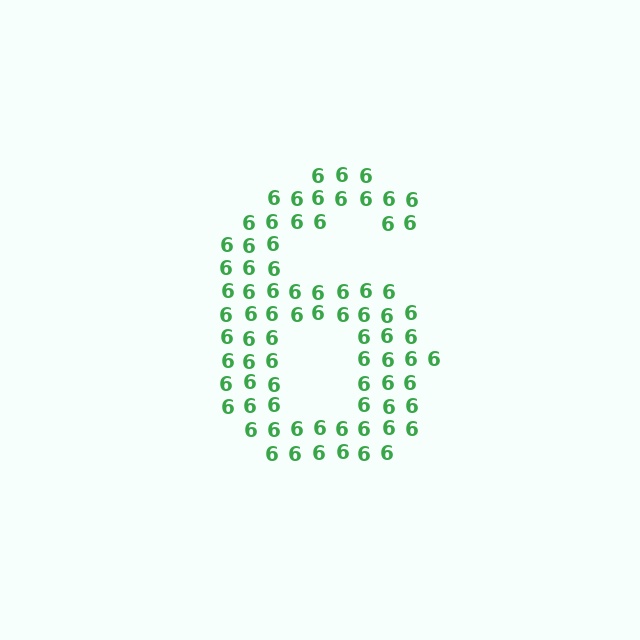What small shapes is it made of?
It is made of small digit 6's.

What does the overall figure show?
The overall figure shows the digit 6.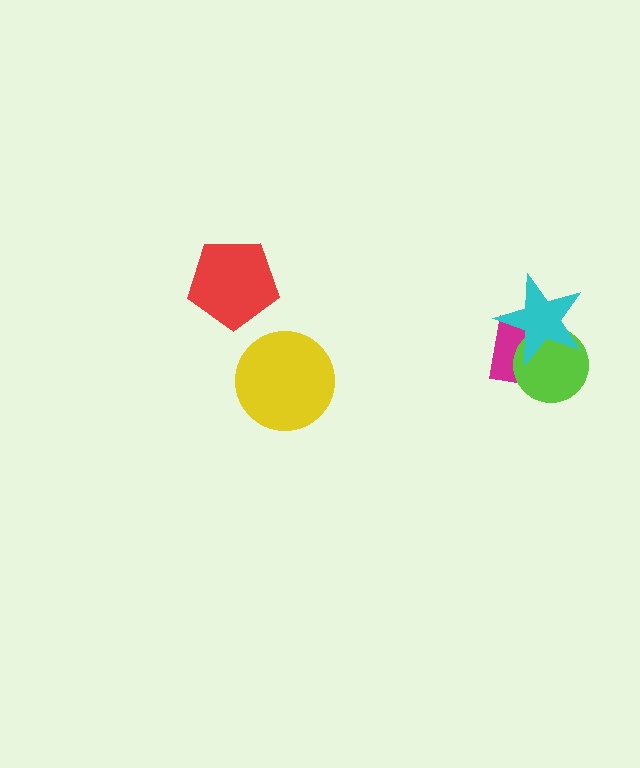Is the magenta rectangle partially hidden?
Yes, it is partially covered by another shape.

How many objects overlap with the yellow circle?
0 objects overlap with the yellow circle.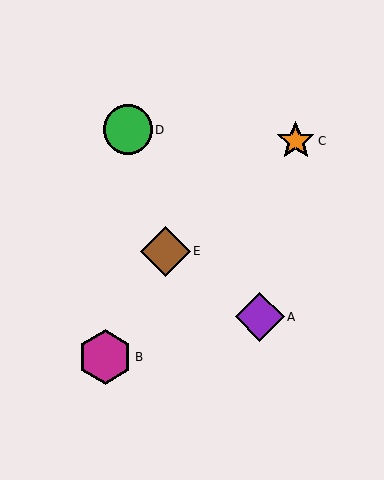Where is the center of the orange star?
The center of the orange star is at (296, 141).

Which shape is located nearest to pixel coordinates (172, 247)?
The brown diamond (labeled E) at (165, 251) is nearest to that location.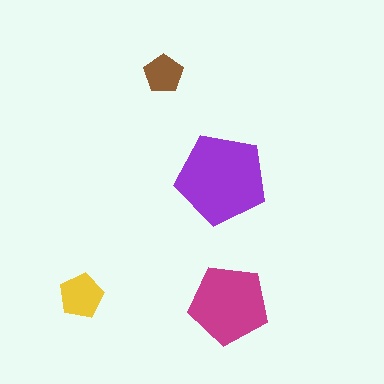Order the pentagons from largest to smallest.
the purple one, the magenta one, the yellow one, the brown one.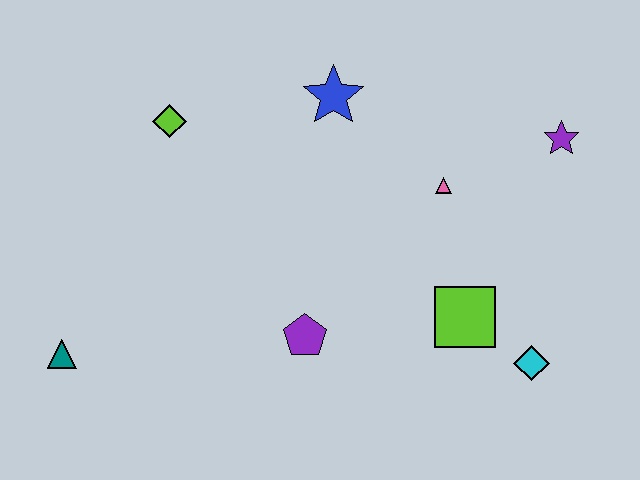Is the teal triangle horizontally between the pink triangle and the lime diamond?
No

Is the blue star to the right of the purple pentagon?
Yes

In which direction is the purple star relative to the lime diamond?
The purple star is to the right of the lime diamond.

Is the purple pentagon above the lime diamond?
No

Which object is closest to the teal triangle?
The purple pentagon is closest to the teal triangle.